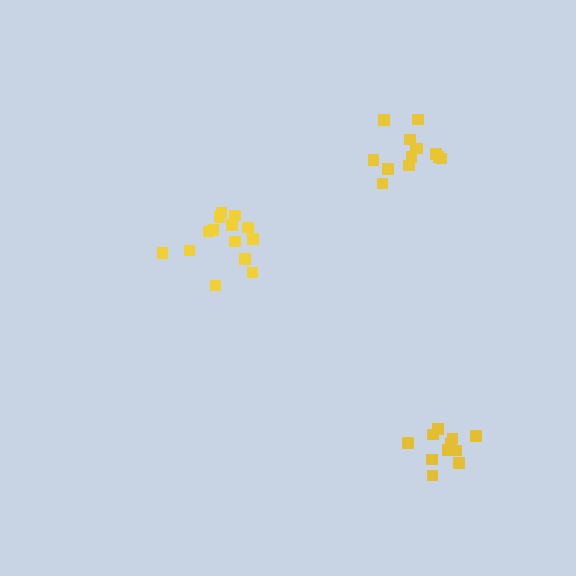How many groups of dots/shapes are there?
There are 3 groups.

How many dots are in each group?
Group 1: 14 dots, Group 2: 13 dots, Group 3: 11 dots (38 total).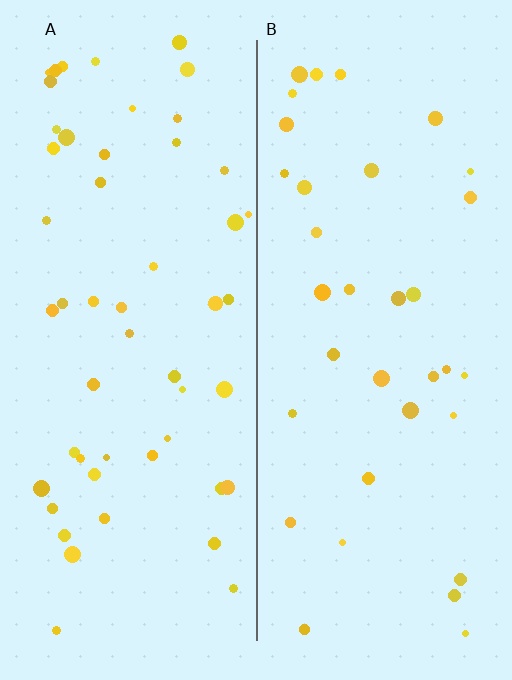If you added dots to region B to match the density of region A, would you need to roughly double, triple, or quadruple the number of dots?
Approximately double.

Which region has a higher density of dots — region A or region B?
A (the left).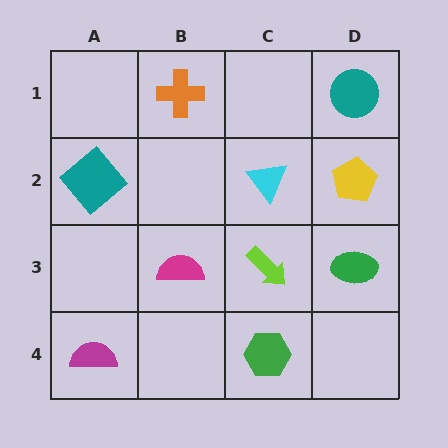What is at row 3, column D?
A green ellipse.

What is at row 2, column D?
A yellow pentagon.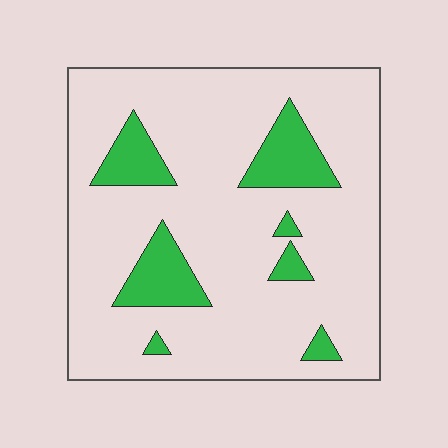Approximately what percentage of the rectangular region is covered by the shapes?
Approximately 15%.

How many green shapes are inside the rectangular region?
7.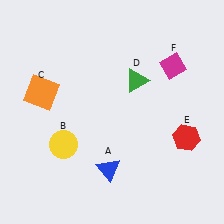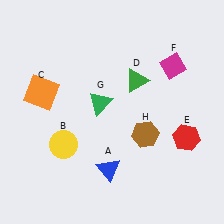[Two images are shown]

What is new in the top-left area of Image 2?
A green triangle (G) was added in the top-left area of Image 2.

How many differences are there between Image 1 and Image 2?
There are 2 differences between the two images.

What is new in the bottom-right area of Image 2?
A brown hexagon (H) was added in the bottom-right area of Image 2.